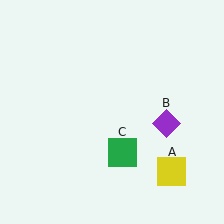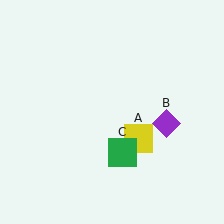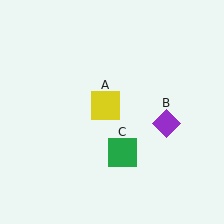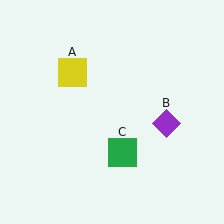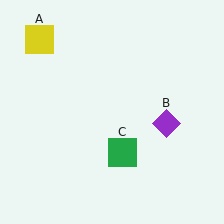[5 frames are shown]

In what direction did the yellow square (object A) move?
The yellow square (object A) moved up and to the left.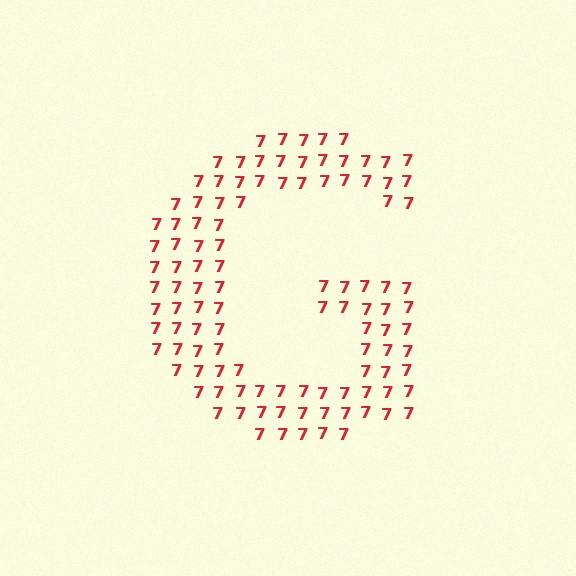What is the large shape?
The large shape is the letter G.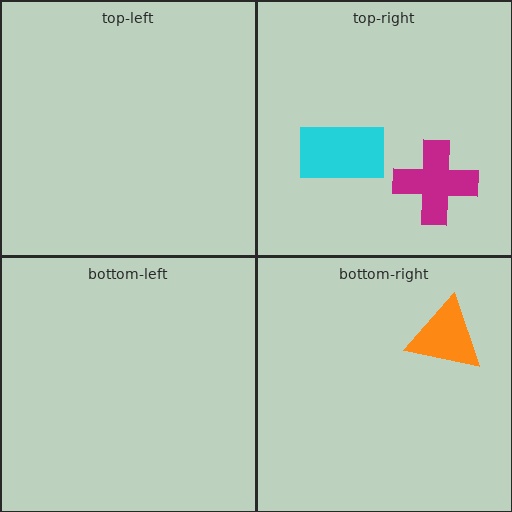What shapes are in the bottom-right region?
The orange triangle.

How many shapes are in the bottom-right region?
1.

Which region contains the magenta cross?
The top-right region.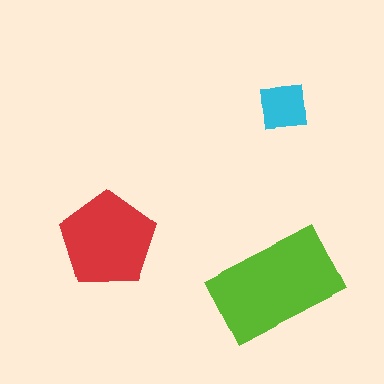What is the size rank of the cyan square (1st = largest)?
3rd.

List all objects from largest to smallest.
The lime rectangle, the red pentagon, the cyan square.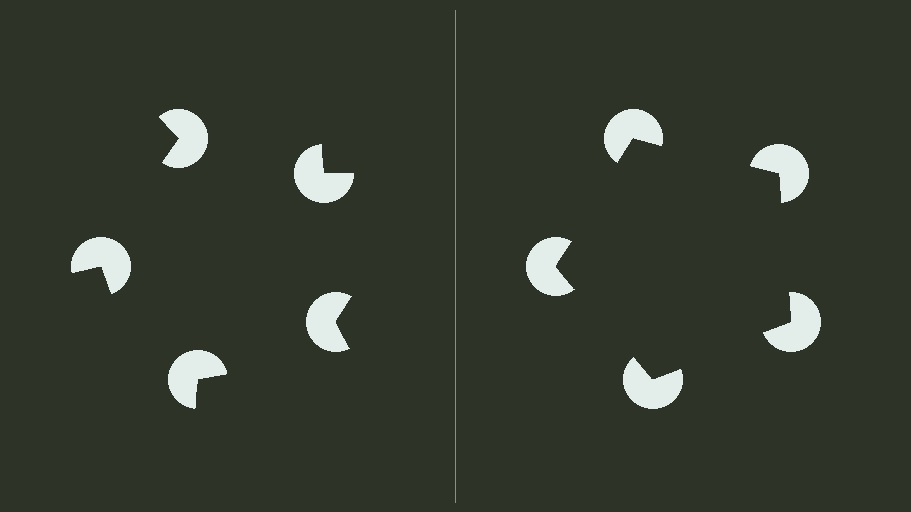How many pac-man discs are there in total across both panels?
10 — 5 on each side.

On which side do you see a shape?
An illusory pentagon appears on the right side. On the left side the wedge cuts are rotated, so no coherent shape forms.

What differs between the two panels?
The pac-man discs are positioned identically on both sides; only the wedge orientations differ. On the right they align to a pentagon; on the left they are misaligned.